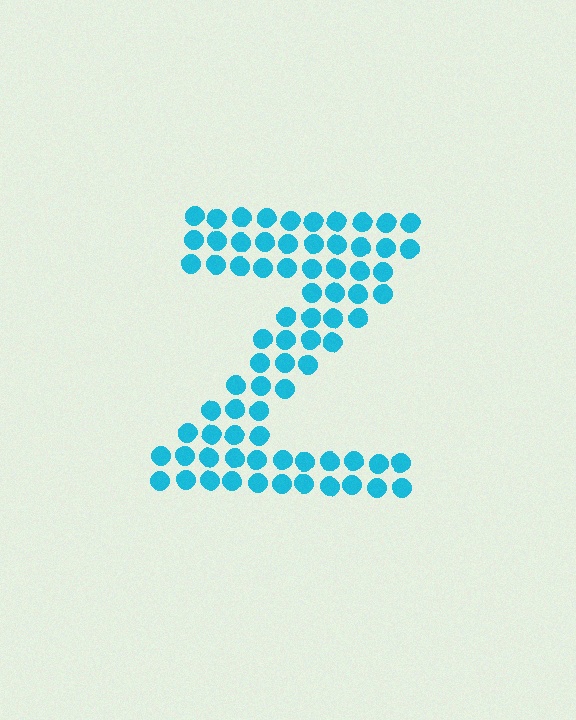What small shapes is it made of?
It is made of small circles.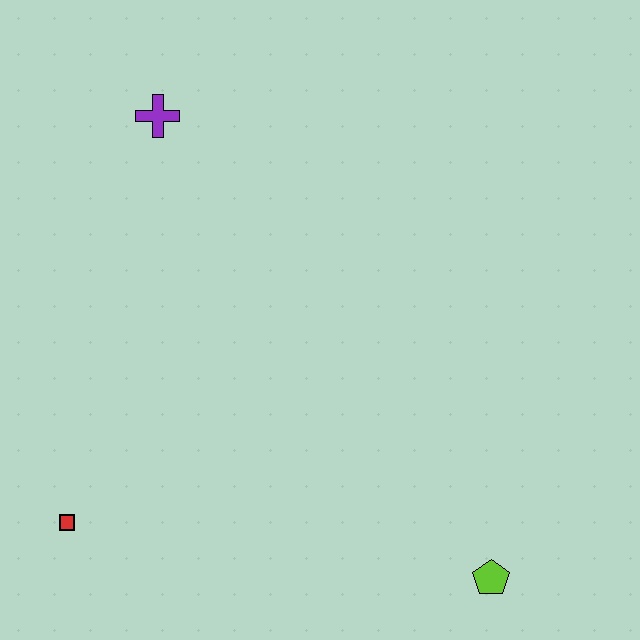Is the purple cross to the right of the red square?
Yes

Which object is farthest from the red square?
The lime pentagon is farthest from the red square.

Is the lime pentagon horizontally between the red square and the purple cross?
No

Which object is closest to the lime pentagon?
The red square is closest to the lime pentagon.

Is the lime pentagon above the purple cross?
No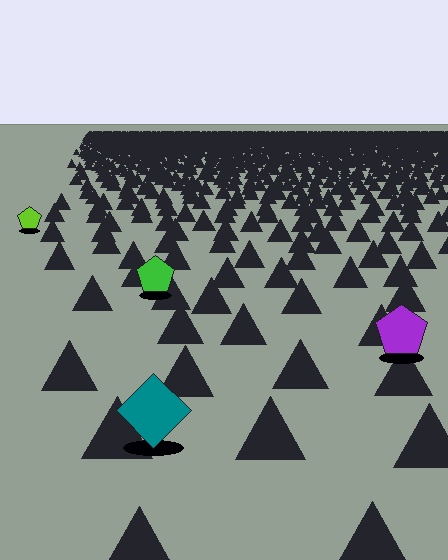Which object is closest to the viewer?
The teal diamond is closest. The texture marks near it are larger and more spread out.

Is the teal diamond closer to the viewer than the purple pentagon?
Yes. The teal diamond is closer — you can tell from the texture gradient: the ground texture is coarser near it.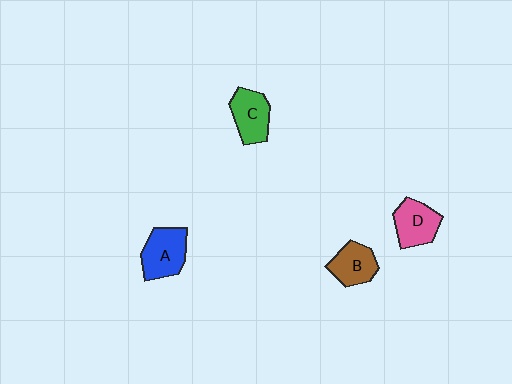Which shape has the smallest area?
Shape B (brown).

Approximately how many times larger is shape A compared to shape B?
Approximately 1.2 times.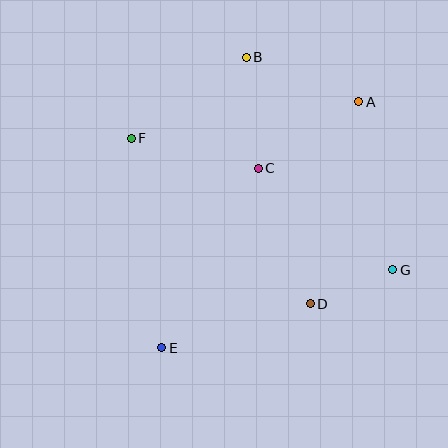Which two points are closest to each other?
Points D and G are closest to each other.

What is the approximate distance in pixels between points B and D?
The distance between B and D is approximately 255 pixels.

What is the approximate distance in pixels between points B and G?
The distance between B and G is approximately 258 pixels.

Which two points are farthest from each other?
Points A and E are farthest from each other.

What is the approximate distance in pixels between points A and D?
The distance between A and D is approximately 208 pixels.